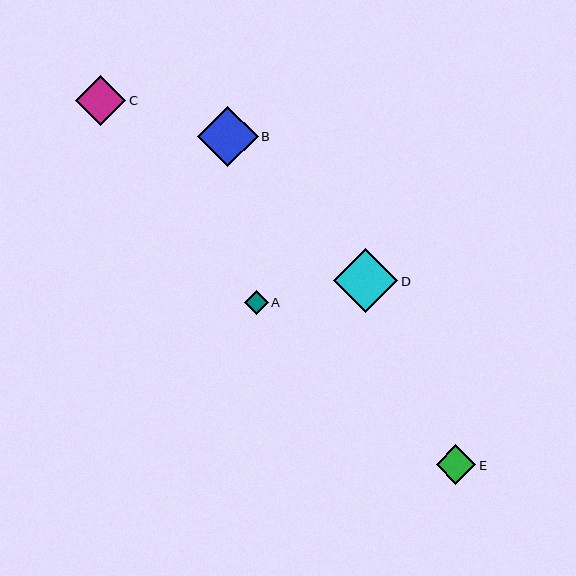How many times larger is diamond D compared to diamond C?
Diamond D is approximately 1.3 times the size of diamond C.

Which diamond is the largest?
Diamond D is the largest with a size of approximately 64 pixels.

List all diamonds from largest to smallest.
From largest to smallest: D, B, C, E, A.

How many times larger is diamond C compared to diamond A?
Diamond C is approximately 2.1 times the size of diamond A.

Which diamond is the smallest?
Diamond A is the smallest with a size of approximately 24 pixels.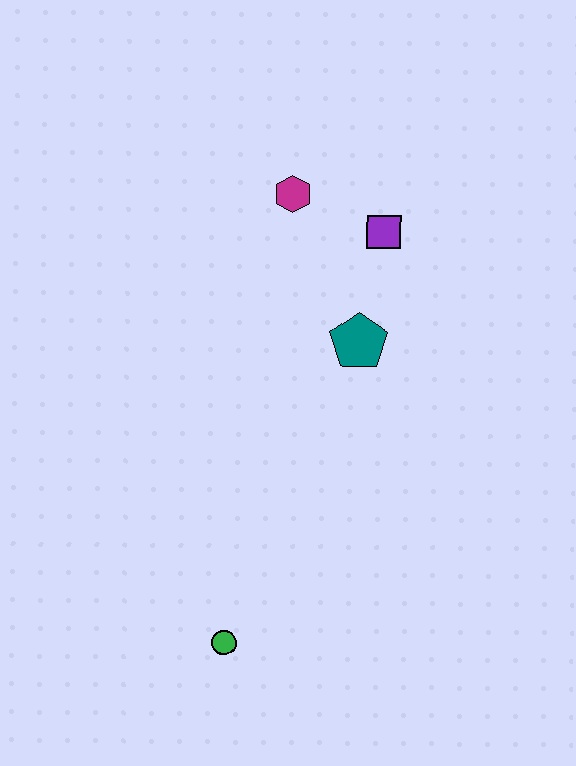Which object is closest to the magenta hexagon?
The purple square is closest to the magenta hexagon.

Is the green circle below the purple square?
Yes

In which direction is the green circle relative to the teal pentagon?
The green circle is below the teal pentagon.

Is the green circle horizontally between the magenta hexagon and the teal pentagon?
No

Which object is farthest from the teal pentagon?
The green circle is farthest from the teal pentagon.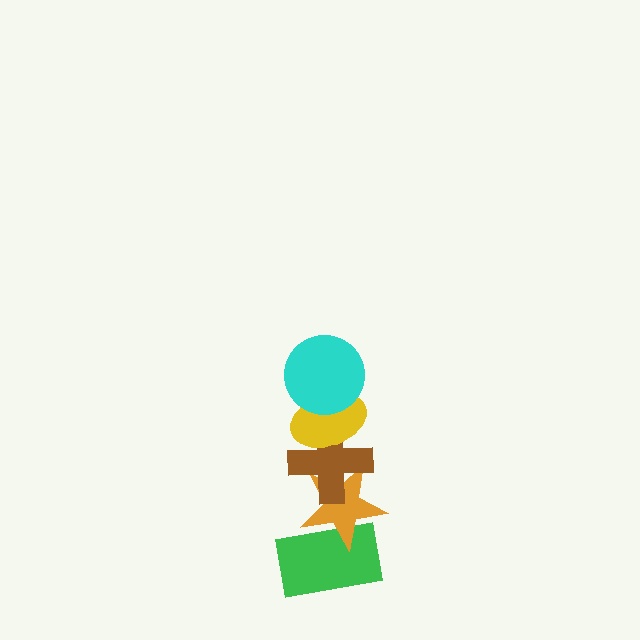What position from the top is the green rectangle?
The green rectangle is 5th from the top.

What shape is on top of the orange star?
The brown cross is on top of the orange star.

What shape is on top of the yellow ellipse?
The cyan circle is on top of the yellow ellipse.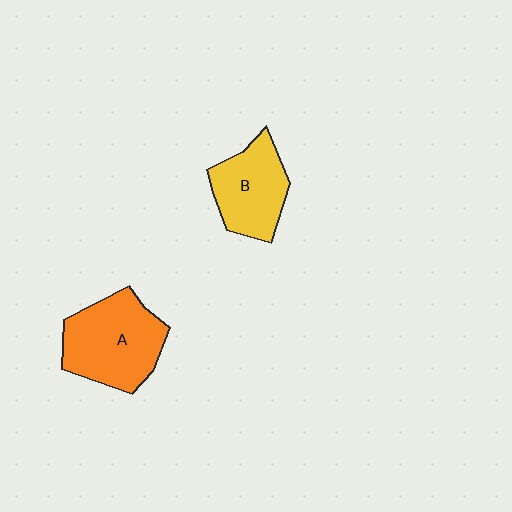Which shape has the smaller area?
Shape B (yellow).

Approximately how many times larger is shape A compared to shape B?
Approximately 1.3 times.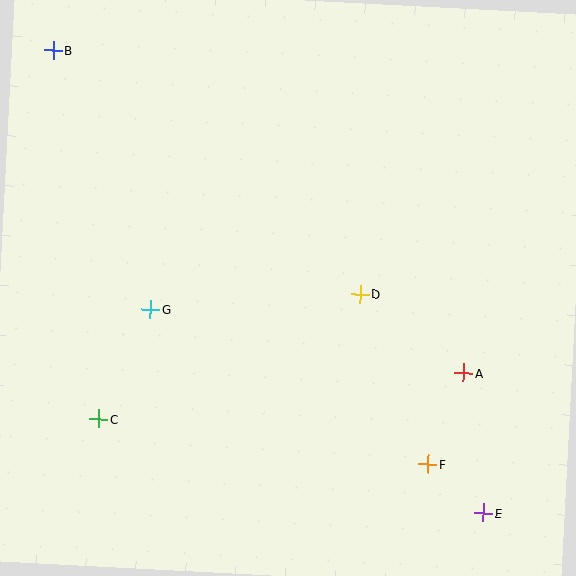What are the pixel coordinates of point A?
Point A is at (464, 373).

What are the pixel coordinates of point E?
Point E is at (483, 513).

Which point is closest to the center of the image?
Point D at (360, 294) is closest to the center.